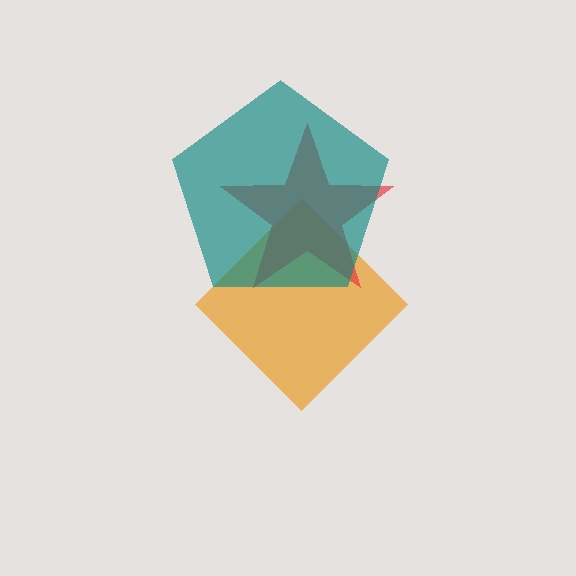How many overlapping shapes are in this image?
There are 3 overlapping shapes in the image.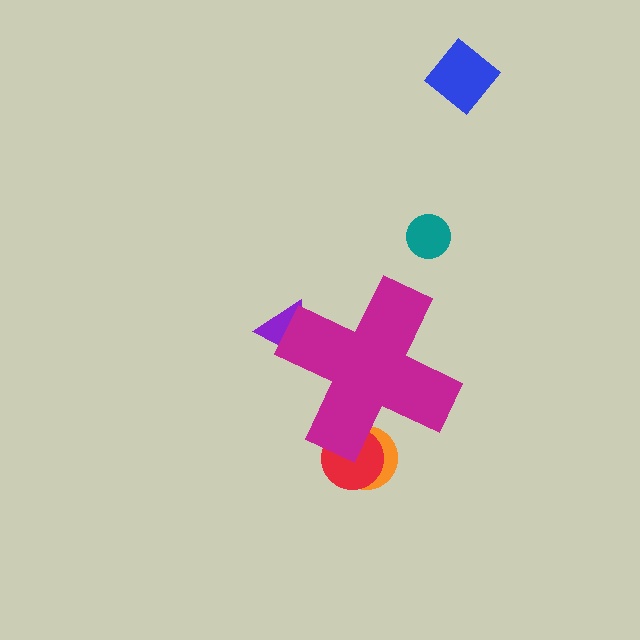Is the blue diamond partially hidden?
No, the blue diamond is fully visible.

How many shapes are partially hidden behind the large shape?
3 shapes are partially hidden.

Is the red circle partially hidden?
Yes, the red circle is partially hidden behind the magenta cross.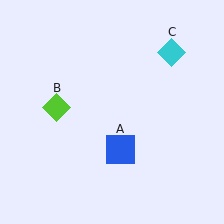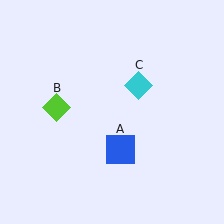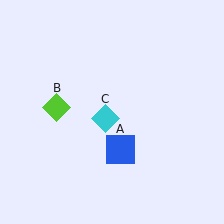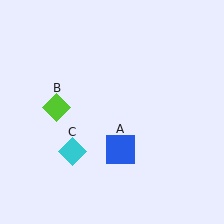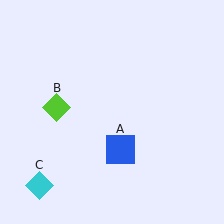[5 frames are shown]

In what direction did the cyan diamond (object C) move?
The cyan diamond (object C) moved down and to the left.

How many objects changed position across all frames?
1 object changed position: cyan diamond (object C).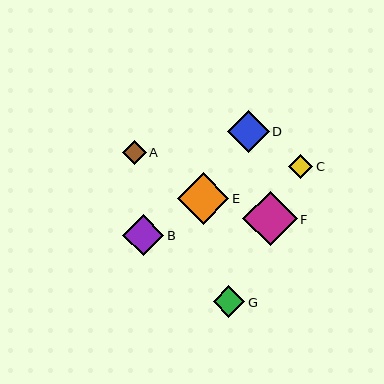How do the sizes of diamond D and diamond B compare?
Diamond D and diamond B are approximately the same size.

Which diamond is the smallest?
Diamond A is the smallest with a size of approximately 24 pixels.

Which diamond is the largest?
Diamond F is the largest with a size of approximately 54 pixels.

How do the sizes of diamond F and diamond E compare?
Diamond F and diamond E are approximately the same size.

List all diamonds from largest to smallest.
From largest to smallest: F, E, D, B, G, C, A.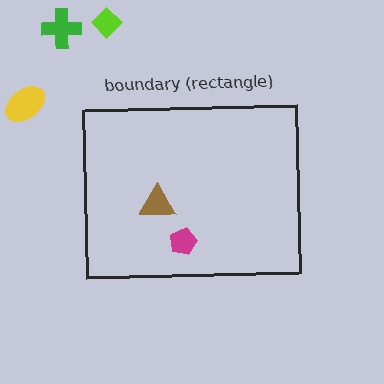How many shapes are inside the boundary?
2 inside, 3 outside.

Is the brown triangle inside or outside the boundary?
Inside.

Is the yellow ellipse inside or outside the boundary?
Outside.